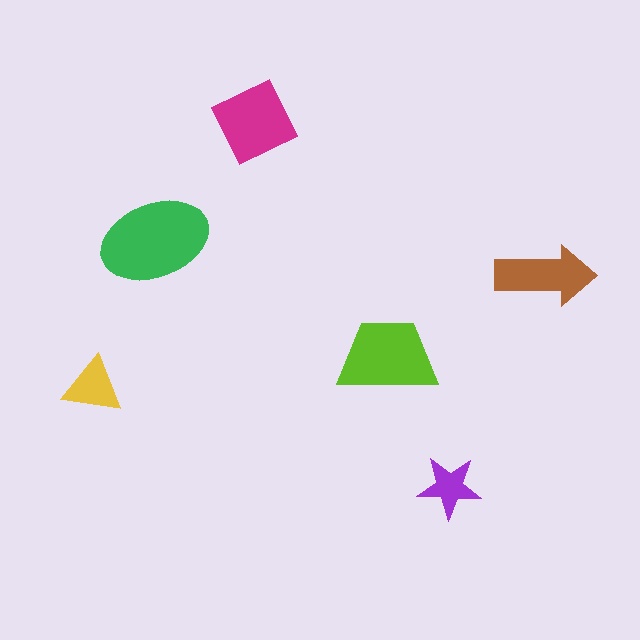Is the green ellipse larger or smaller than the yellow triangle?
Larger.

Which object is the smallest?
The purple star.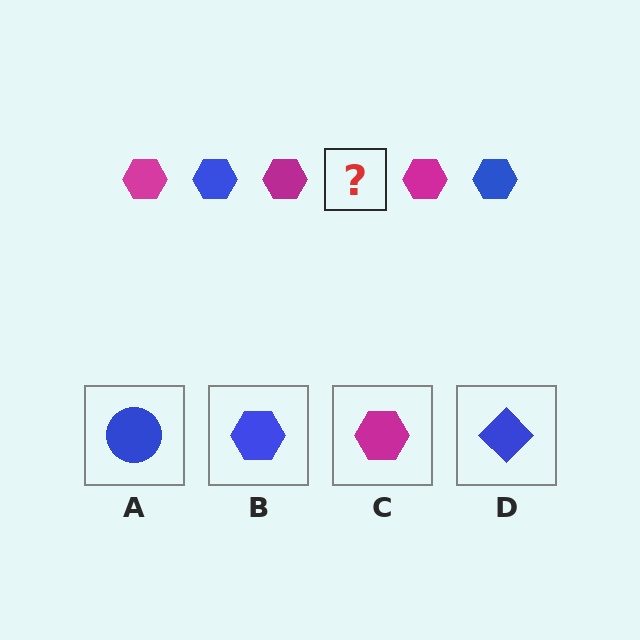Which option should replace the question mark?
Option B.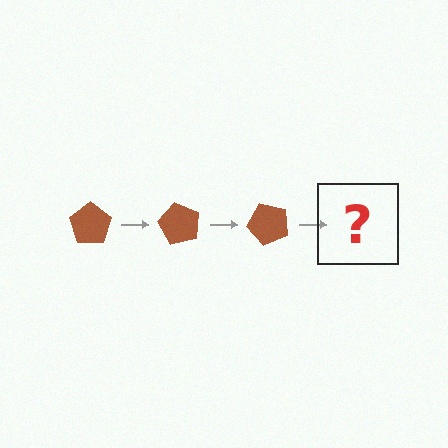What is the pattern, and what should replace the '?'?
The pattern is that the pentagon rotates 60 degrees each step. The '?' should be a brown pentagon rotated 180 degrees.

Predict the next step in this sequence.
The next step is a brown pentagon rotated 180 degrees.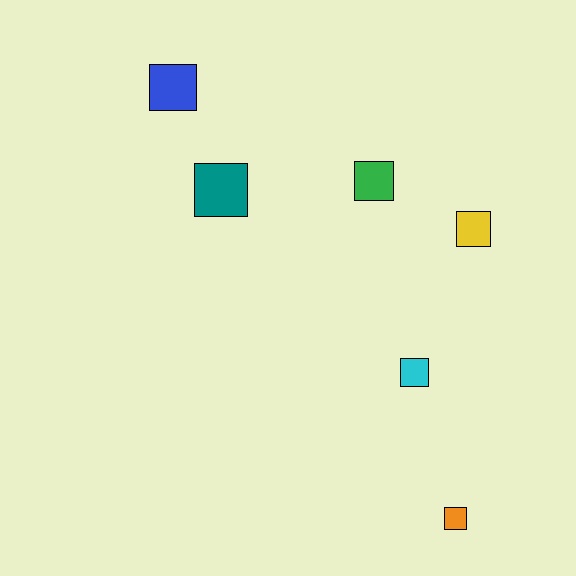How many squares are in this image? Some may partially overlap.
There are 6 squares.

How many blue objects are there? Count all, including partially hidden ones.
There is 1 blue object.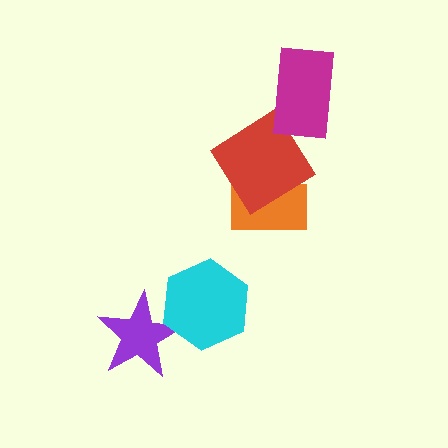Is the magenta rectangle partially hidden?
No, no other shape covers it.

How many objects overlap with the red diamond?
1 object overlaps with the red diamond.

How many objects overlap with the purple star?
1 object overlaps with the purple star.